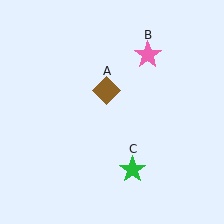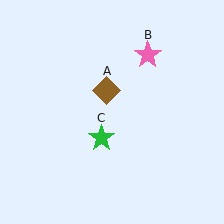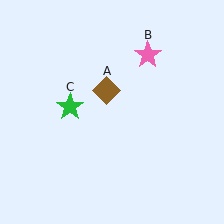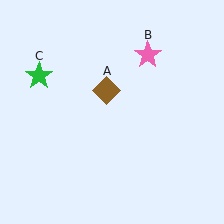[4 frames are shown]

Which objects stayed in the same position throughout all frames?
Brown diamond (object A) and pink star (object B) remained stationary.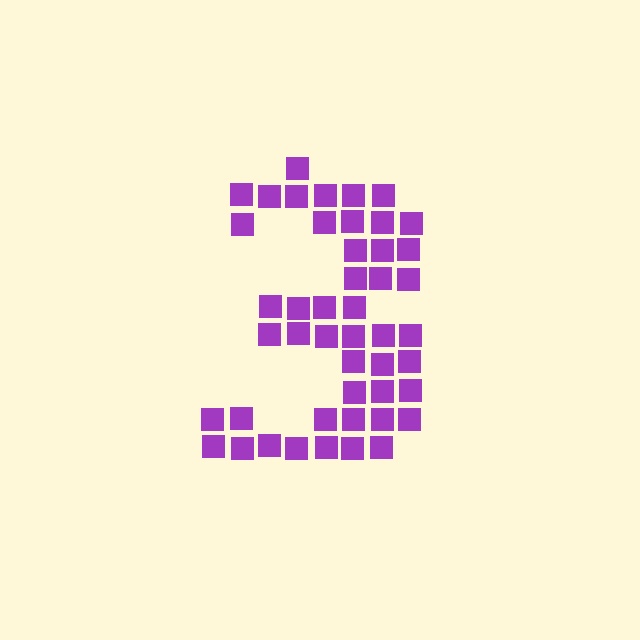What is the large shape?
The large shape is the digit 3.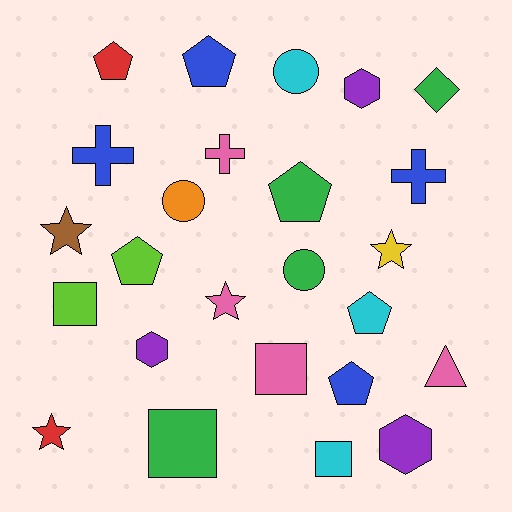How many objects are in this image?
There are 25 objects.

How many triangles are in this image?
There is 1 triangle.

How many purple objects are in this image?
There are 3 purple objects.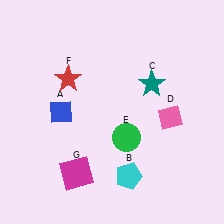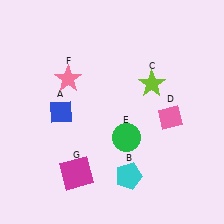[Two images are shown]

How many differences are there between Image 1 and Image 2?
There are 2 differences between the two images.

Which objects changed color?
C changed from teal to lime. F changed from red to pink.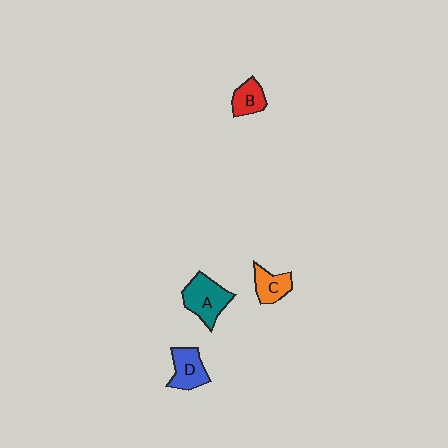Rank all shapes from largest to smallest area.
From largest to smallest: A (teal), D (blue), C (orange), B (red).